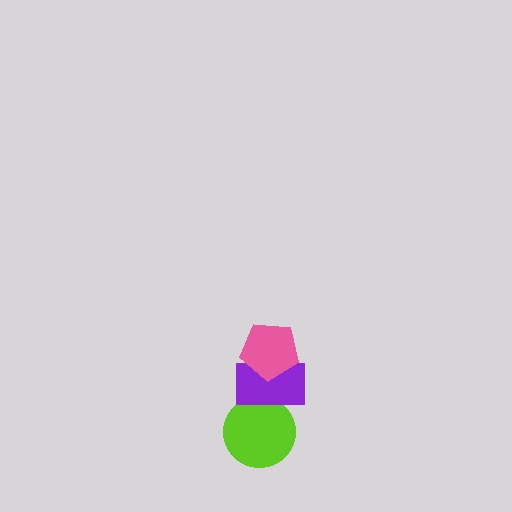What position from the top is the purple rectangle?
The purple rectangle is 2nd from the top.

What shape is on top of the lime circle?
The purple rectangle is on top of the lime circle.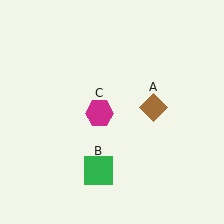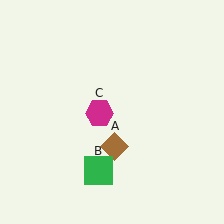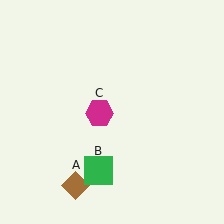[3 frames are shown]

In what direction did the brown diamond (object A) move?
The brown diamond (object A) moved down and to the left.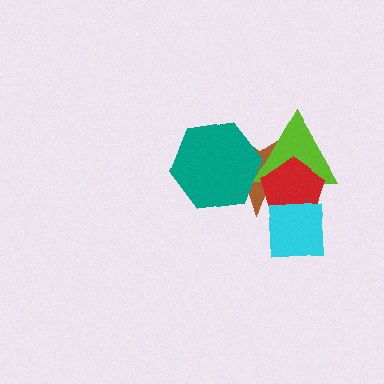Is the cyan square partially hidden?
No, no other shape covers it.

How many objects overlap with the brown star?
4 objects overlap with the brown star.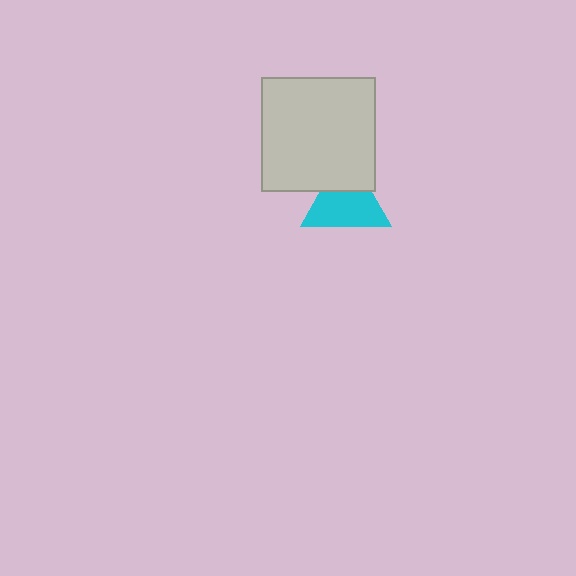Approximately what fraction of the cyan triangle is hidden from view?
Roughly 31% of the cyan triangle is hidden behind the light gray square.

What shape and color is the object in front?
The object in front is a light gray square.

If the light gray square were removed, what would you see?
You would see the complete cyan triangle.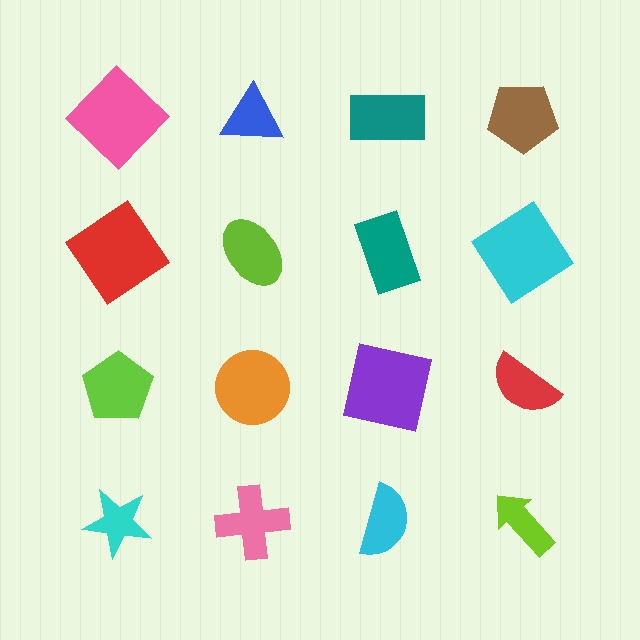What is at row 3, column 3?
A purple square.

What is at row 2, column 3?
A teal rectangle.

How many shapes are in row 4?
4 shapes.